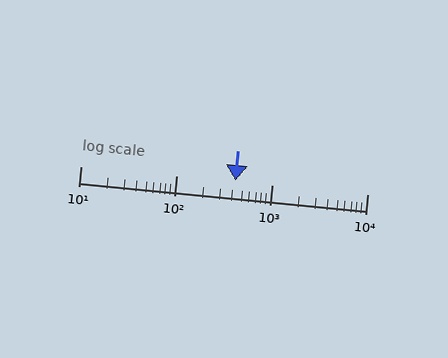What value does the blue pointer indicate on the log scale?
The pointer indicates approximately 420.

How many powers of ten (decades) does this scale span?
The scale spans 3 decades, from 10 to 10000.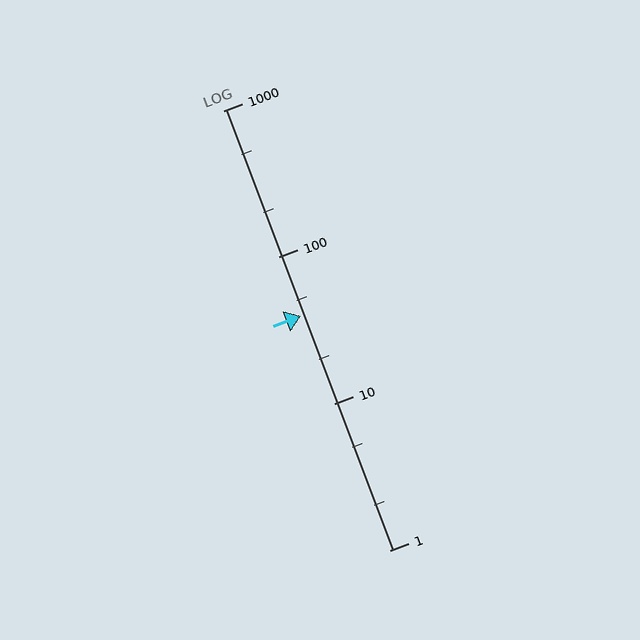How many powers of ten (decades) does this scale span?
The scale spans 3 decades, from 1 to 1000.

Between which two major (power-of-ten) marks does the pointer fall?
The pointer is between 10 and 100.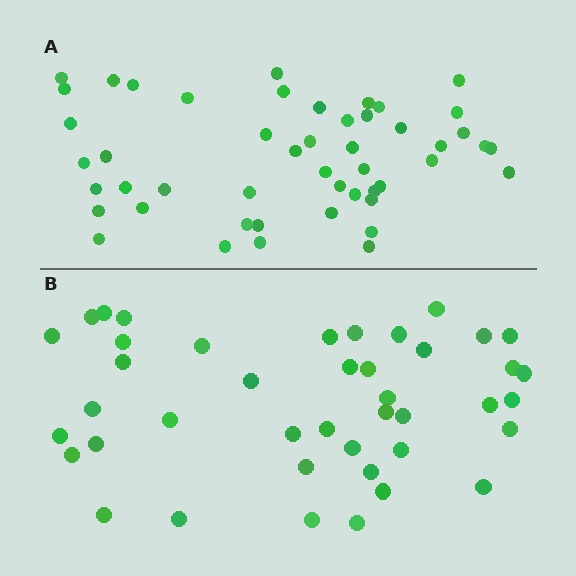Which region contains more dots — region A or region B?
Region A (the top region) has more dots.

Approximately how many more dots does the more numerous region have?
Region A has roughly 8 or so more dots than region B.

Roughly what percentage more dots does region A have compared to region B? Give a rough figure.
About 15% more.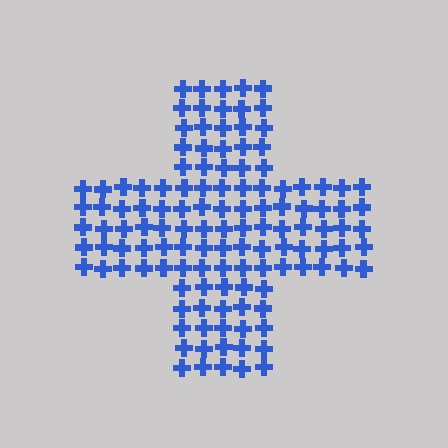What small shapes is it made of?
It is made of small crosses.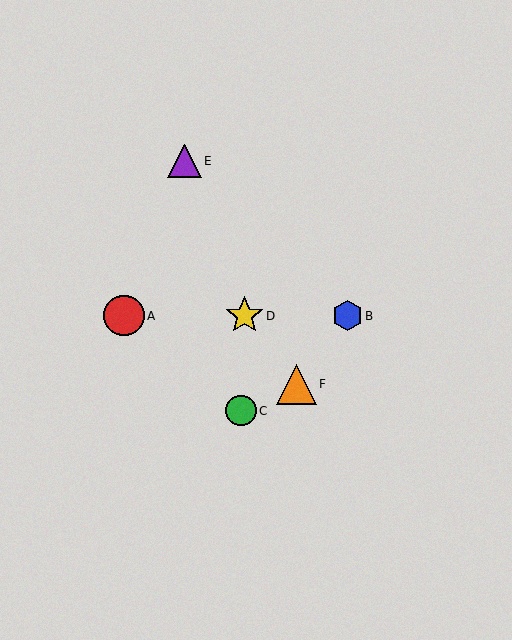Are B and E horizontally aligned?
No, B is at y≈316 and E is at y≈161.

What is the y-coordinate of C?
Object C is at y≈411.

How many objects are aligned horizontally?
3 objects (A, B, D) are aligned horizontally.